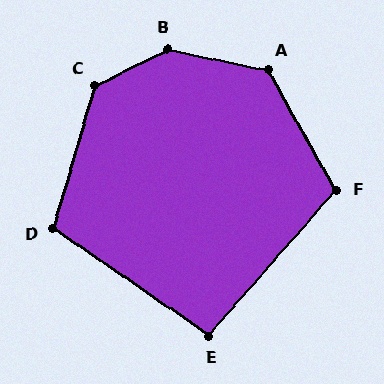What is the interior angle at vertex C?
Approximately 133 degrees (obtuse).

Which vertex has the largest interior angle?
B, at approximately 143 degrees.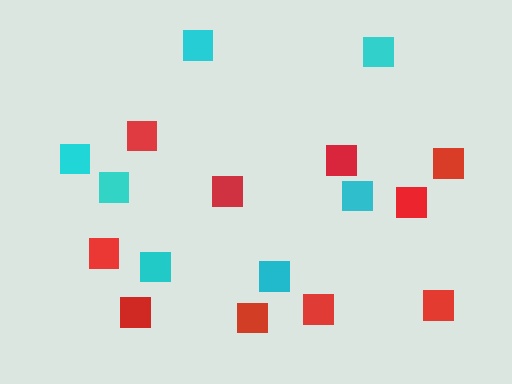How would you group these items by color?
There are 2 groups: one group of red squares (10) and one group of cyan squares (7).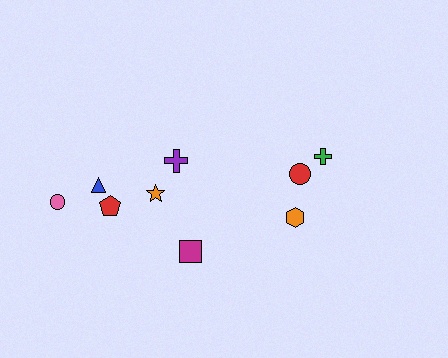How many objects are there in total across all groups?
There are 9 objects.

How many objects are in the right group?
There are 3 objects.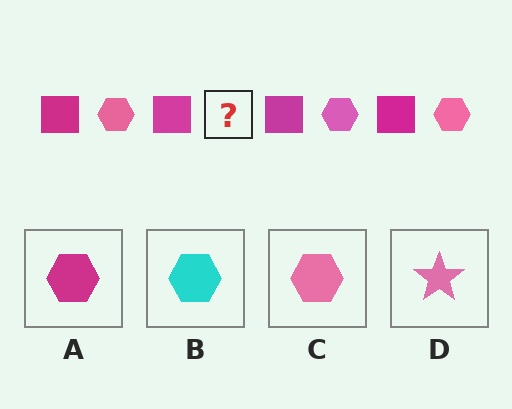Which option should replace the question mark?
Option C.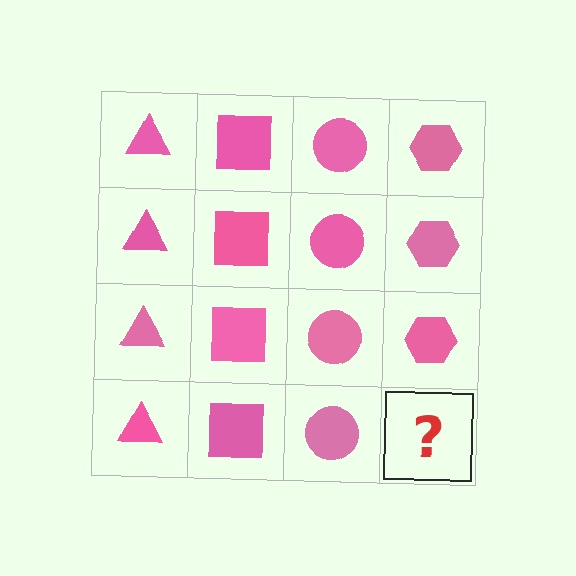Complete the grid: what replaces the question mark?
The question mark should be replaced with a pink hexagon.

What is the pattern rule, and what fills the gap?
The rule is that each column has a consistent shape. The gap should be filled with a pink hexagon.